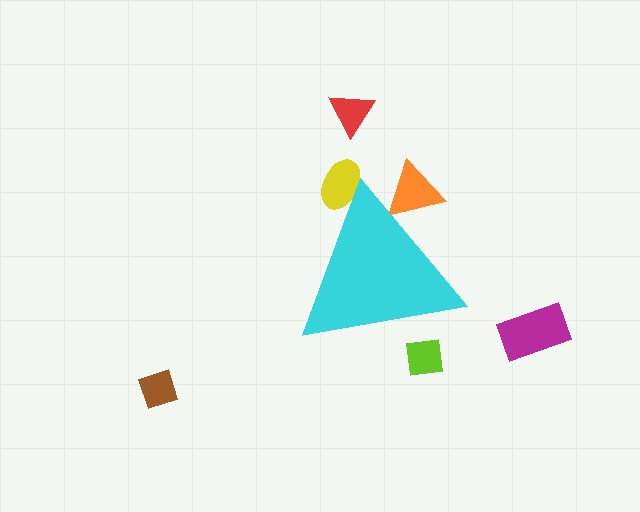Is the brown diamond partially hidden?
No, the brown diamond is fully visible.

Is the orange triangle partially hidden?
Yes, the orange triangle is partially hidden behind the cyan triangle.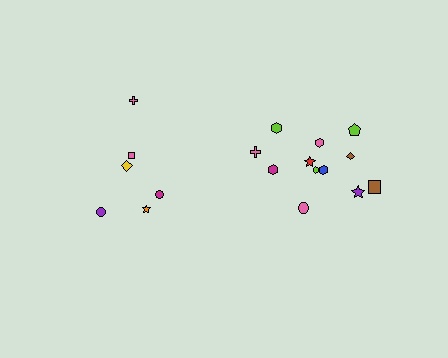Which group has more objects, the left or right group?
The right group.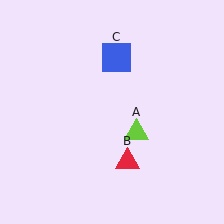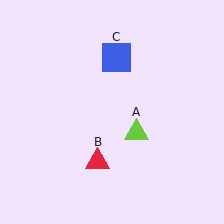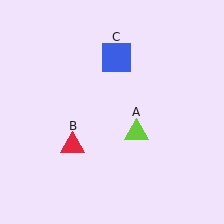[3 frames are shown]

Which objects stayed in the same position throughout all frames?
Lime triangle (object A) and blue square (object C) remained stationary.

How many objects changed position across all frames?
1 object changed position: red triangle (object B).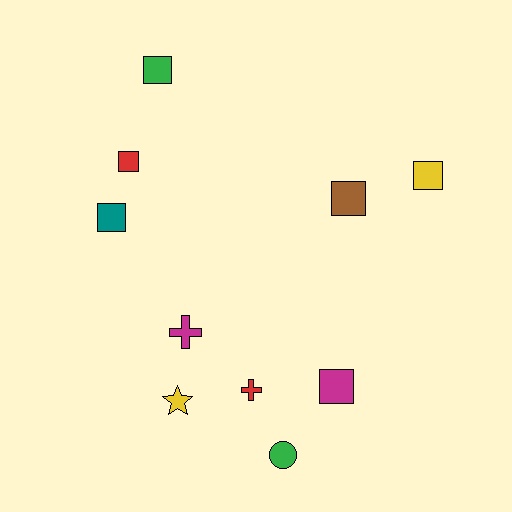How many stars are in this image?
There is 1 star.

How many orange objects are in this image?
There are no orange objects.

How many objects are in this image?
There are 10 objects.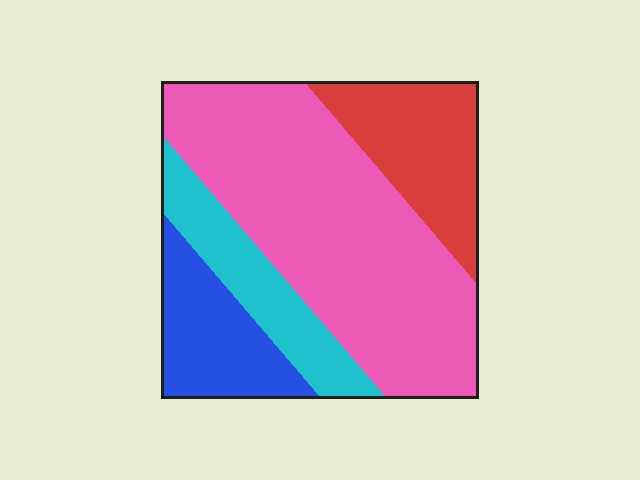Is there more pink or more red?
Pink.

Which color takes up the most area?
Pink, at roughly 50%.